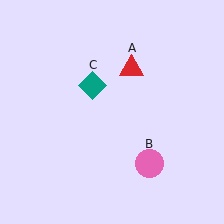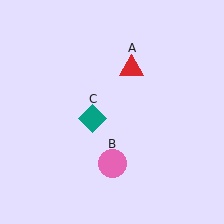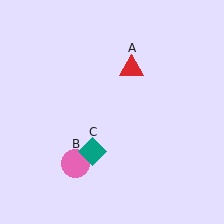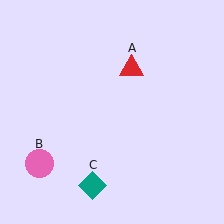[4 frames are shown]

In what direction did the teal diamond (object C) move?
The teal diamond (object C) moved down.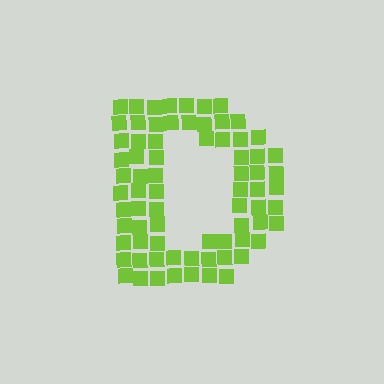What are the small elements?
The small elements are squares.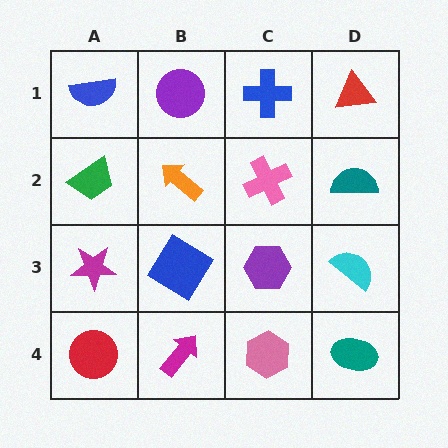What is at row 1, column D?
A red triangle.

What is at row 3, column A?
A magenta star.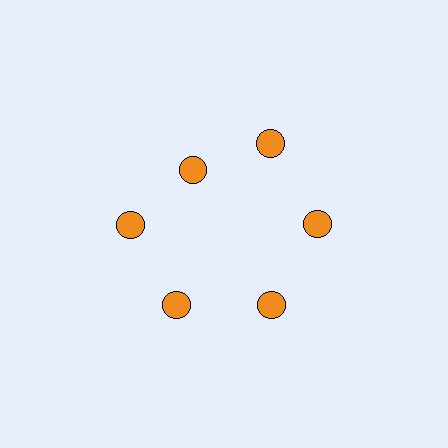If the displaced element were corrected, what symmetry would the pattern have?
It would have 6-fold rotational symmetry — the pattern would map onto itself every 60 degrees.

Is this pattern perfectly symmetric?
No. The 6 orange circles are arranged in a ring, but one element near the 11 o'clock position is pulled inward toward the center, breaking the 6-fold rotational symmetry.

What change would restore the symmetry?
The symmetry would be restored by moving it outward, back onto the ring so that all 6 circles sit at equal angles and equal distance from the center.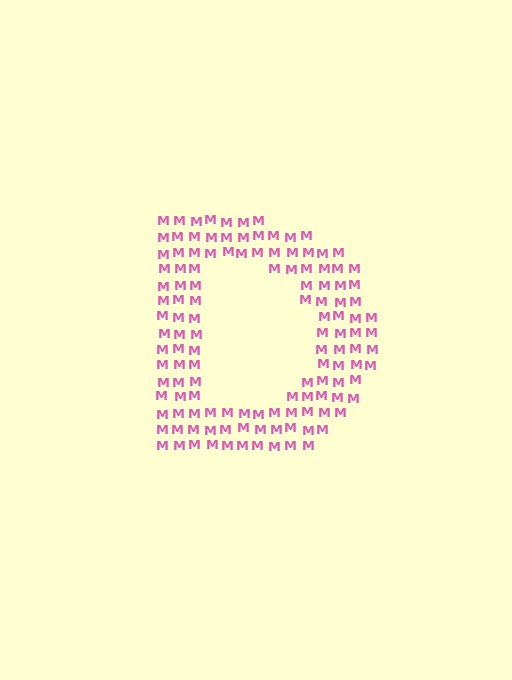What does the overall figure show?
The overall figure shows the letter D.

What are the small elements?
The small elements are letter M's.